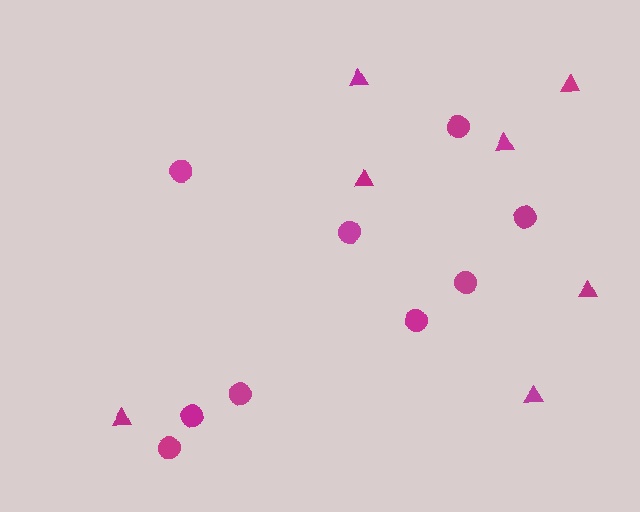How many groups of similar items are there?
There are 2 groups: one group of triangles (7) and one group of circles (9).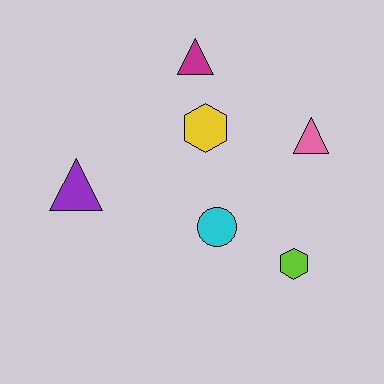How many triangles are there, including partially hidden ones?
There are 3 triangles.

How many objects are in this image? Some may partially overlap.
There are 6 objects.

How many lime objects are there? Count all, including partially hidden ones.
There is 1 lime object.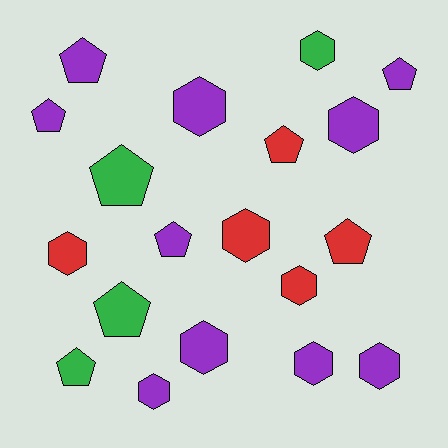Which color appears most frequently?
Purple, with 10 objects.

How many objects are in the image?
There are 19 objects.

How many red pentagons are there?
There are 2 red pentagons.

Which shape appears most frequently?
Hexagon, with 10 objects.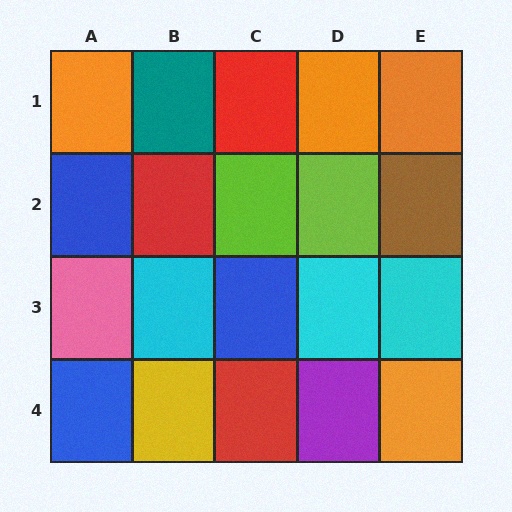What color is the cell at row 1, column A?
Orange.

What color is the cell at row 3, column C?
Blue.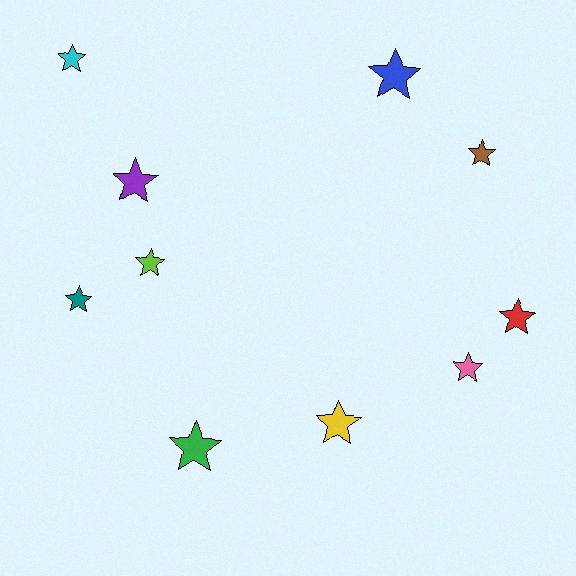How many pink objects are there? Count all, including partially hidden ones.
There is 1 pink object.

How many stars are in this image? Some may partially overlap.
There are 10 stars.